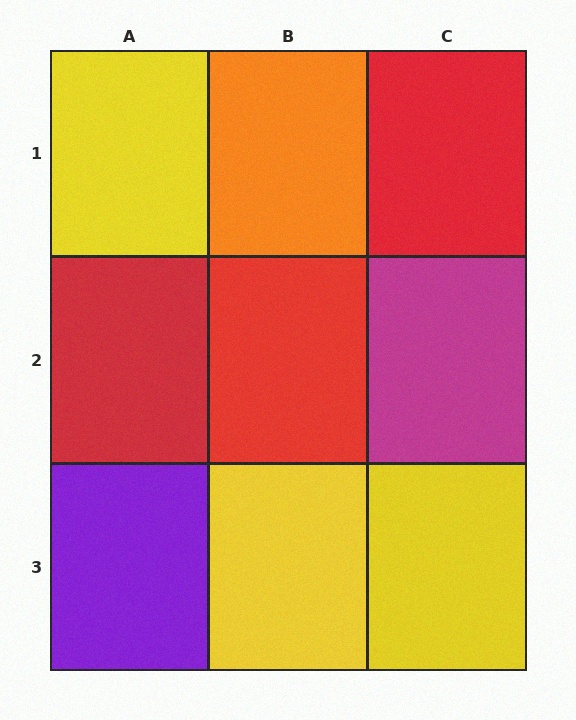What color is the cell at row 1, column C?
Red.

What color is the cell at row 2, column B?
Red.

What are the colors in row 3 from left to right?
Purple, yellow, yellow.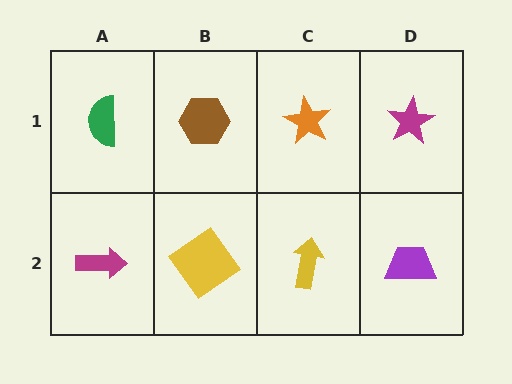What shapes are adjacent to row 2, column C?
An orange star (row 1, column C), a yellow diamond (row 2, column B), a purple trapezoid (row 2, column D).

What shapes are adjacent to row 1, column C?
A yellow arrow (row 2, column C), a brown hexagon (row 1, column B), a magenta star (row 1, column D).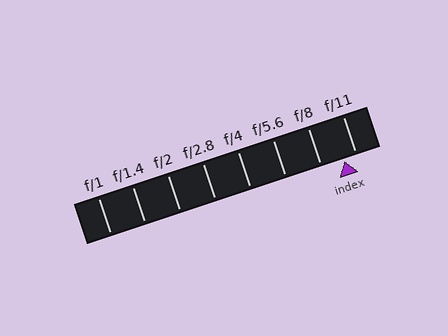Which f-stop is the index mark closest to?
The index mark is closest to f/11.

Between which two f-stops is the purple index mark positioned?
The index mark is between f/8 and f/11.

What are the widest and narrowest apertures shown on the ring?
The widest aperture shown is f/1 and the narrowest is f/11.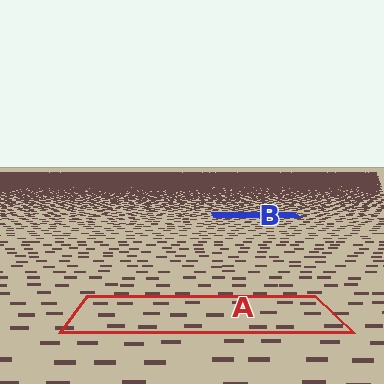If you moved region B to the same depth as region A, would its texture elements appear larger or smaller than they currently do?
They would appear larger. At a closer depth, the same texture elements are projected at a bigger on-screen size.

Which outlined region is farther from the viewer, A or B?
Region B is farther from the viewer — the texture elements inside it appear smaller and more densely packed.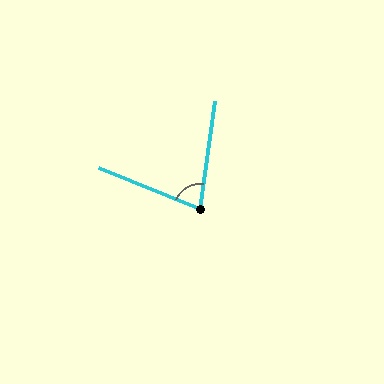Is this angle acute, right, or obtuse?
It is acute.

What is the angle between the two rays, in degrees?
Approximately 75 degrees.